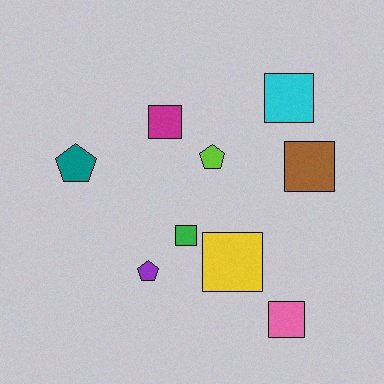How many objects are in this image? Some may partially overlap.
There are 9 objects.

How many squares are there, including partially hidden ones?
There are 6 squares.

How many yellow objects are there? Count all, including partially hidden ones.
There is 1 yellow object.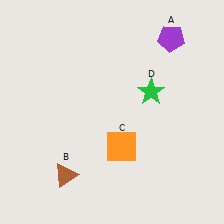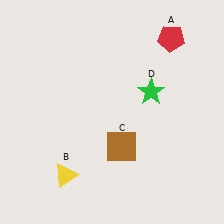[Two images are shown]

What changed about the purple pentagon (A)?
In Image 1, A is purple. In Image 2, it changed to red.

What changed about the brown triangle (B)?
In Image 1, B is brown. In Image 2, it changed to yellow.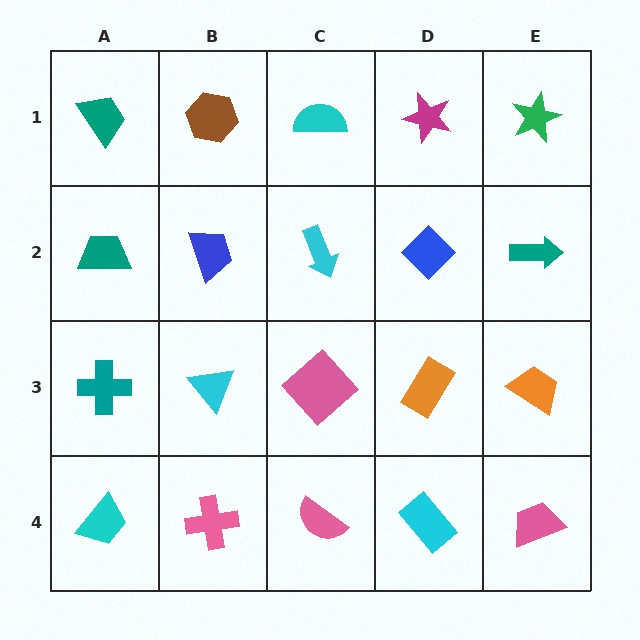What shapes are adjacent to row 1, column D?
A blue diamond (row 2, column D), a cyan semicircle (row 1, column C), a green star (row 1, column E).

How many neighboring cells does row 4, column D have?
3.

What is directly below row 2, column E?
An orange trapezoid.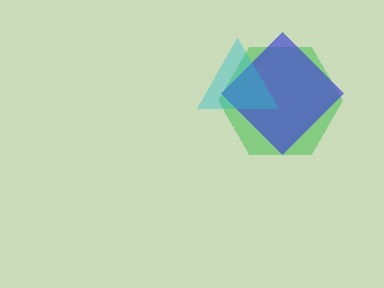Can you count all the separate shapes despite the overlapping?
Yes, there are 3 separate shapes.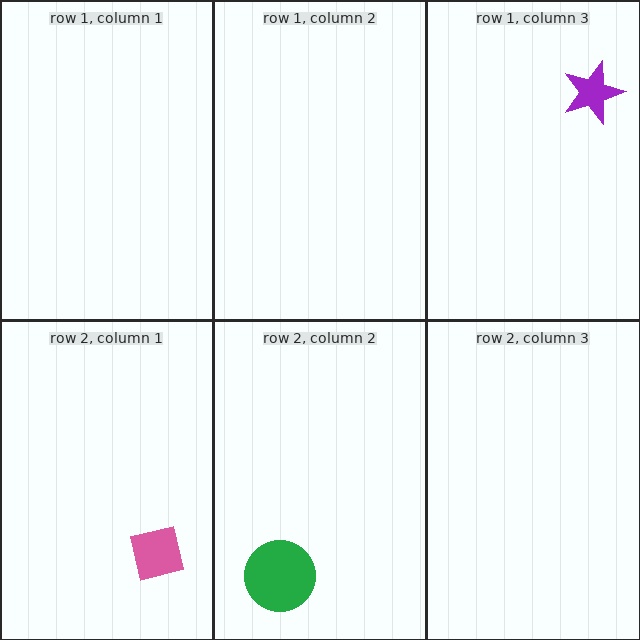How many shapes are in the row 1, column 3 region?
1.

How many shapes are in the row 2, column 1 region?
1.